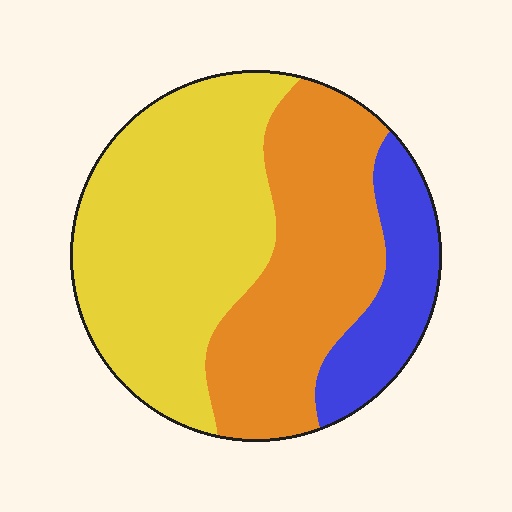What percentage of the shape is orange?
Orange covers about 35% of the shape.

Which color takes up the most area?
Yellow, at roughly 50%.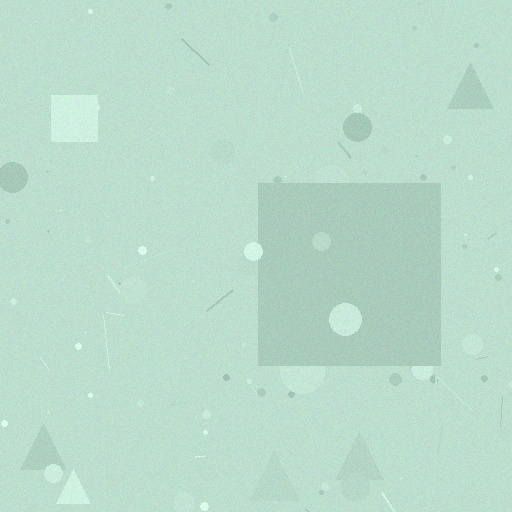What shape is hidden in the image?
A square is hidden in the image.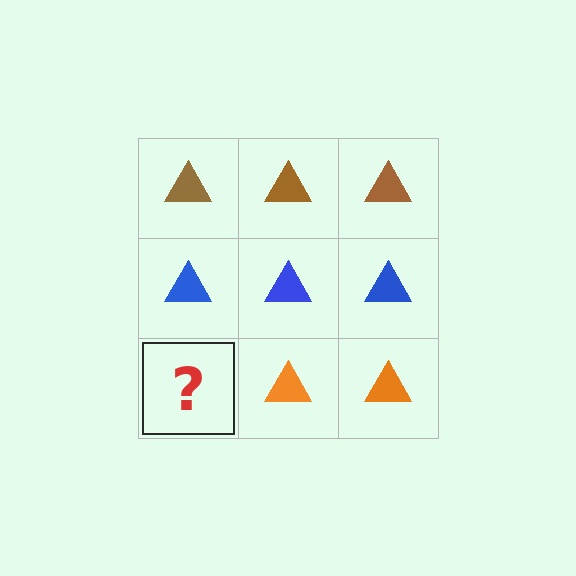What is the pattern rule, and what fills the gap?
The rule is that each row has a consistent color. The gap should be filled with an orange triangle.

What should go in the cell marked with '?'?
The missing cell should contain an orange triangle.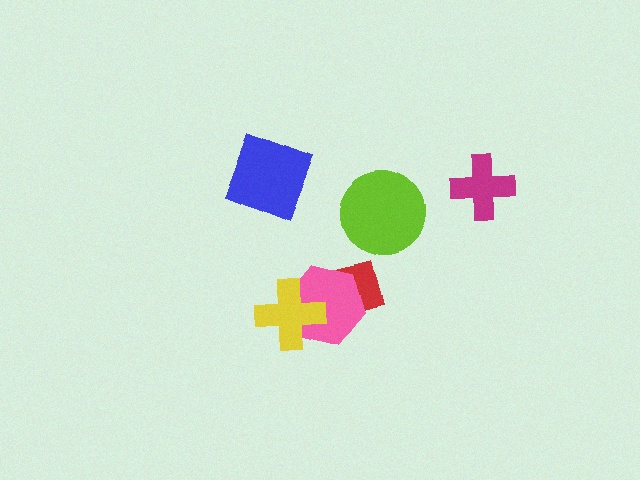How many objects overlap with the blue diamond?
0 objects overlap with the blue diamond.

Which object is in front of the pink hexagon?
The yellow cross is in front of the pink hexagon.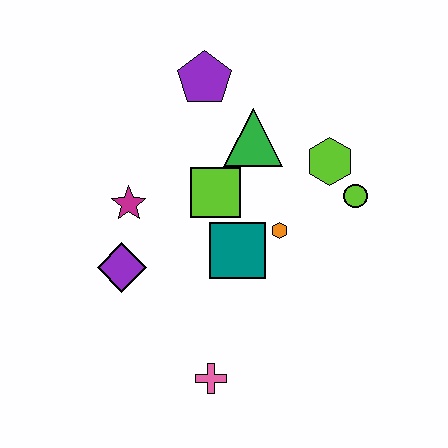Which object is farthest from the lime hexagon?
The pink cross is farthest from the lime hexagon.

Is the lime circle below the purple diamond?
No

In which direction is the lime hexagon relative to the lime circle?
The lime hexagon is above the lime circle.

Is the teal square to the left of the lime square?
No